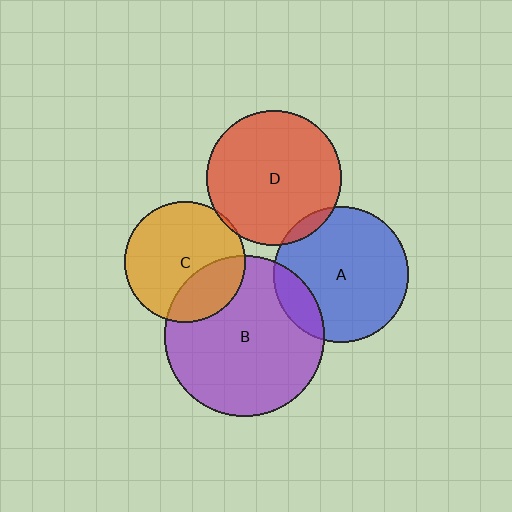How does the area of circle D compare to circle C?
Approximately 1.2 times.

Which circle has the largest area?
Circle B (purple).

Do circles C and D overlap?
Yes.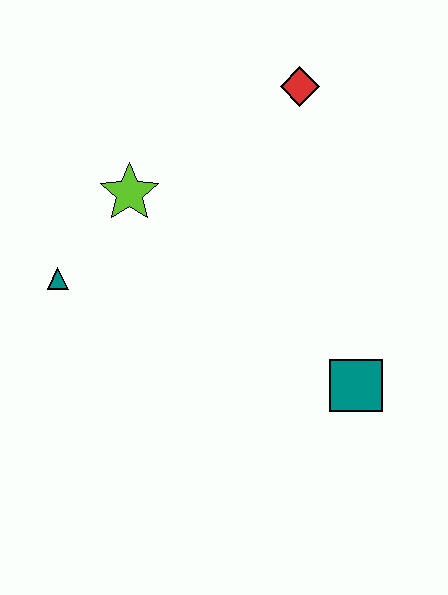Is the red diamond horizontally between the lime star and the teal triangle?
No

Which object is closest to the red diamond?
The lime star is closest to the red diamond.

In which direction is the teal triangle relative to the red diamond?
The teal triangle is to the left of the red diamond.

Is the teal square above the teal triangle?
No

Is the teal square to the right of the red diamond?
Yes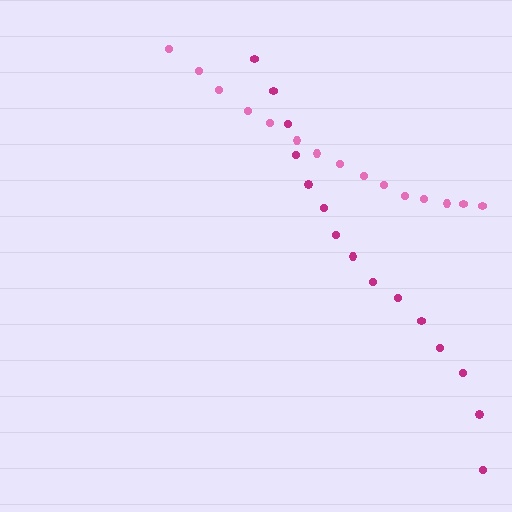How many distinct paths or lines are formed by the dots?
There are 2 distinct paths.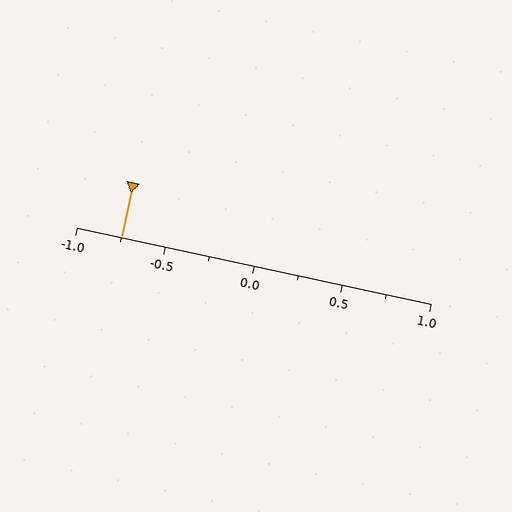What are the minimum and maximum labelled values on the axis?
The axis runs from -1.0 to 1.0.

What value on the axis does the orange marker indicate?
The marker indicates approximately -0.75.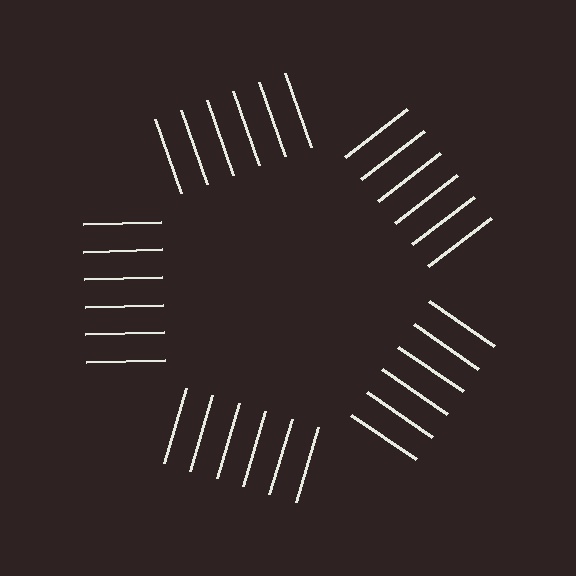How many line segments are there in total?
30 — 6 along each of the 5 edges.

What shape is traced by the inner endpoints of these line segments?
An illusory pentagon — the line segments terminate on its edges but no continuous stroke is drawn.